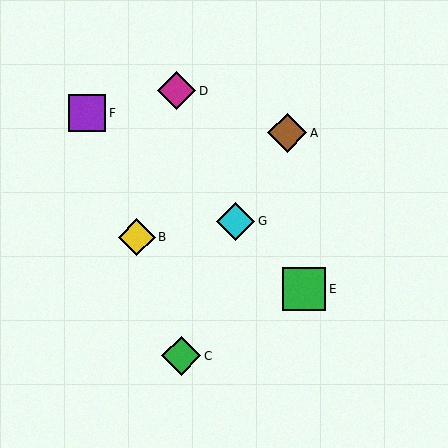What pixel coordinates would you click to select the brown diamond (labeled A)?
Click at (287, 133) to select the brown diamond A.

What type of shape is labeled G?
Shape G is a cyan diamond.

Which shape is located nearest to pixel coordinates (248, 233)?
The cyan diamond (labeled G) at (236, 221) is nearest to that location.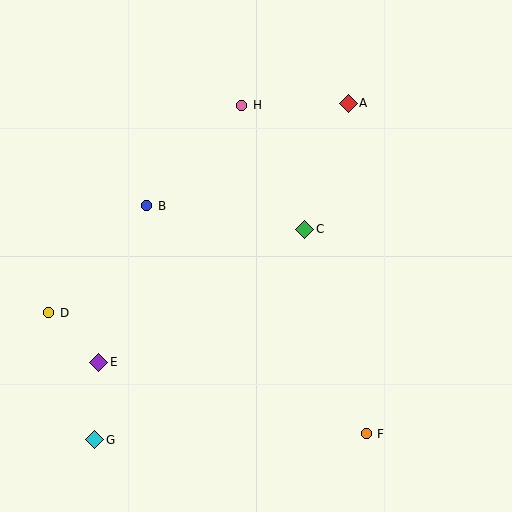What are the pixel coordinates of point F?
Point F is at (366, 434).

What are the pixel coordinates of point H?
Point H is at (242, 105).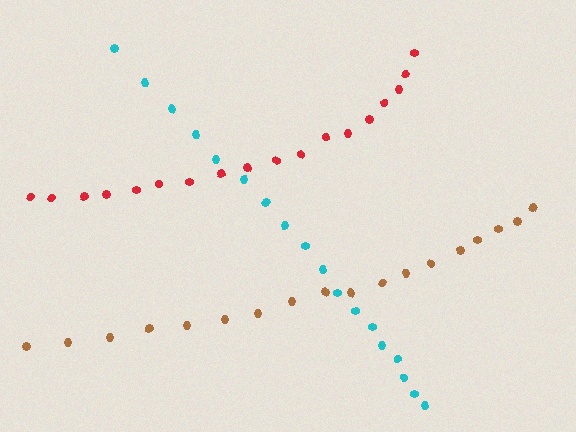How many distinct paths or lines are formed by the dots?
There are 3 distinct paths.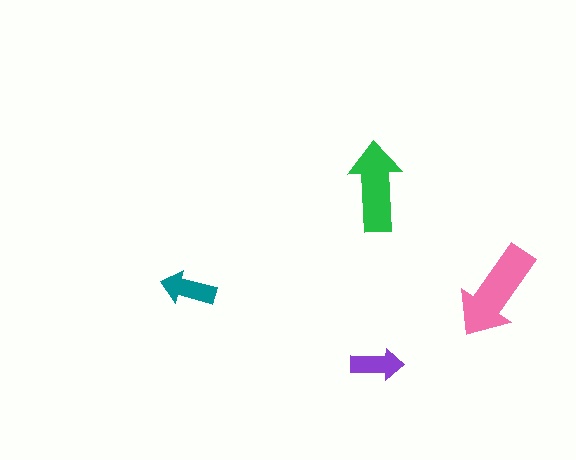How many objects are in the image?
There are 4 objects in the image.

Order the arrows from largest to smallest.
the pink one, the green one, the teal one, the purple one.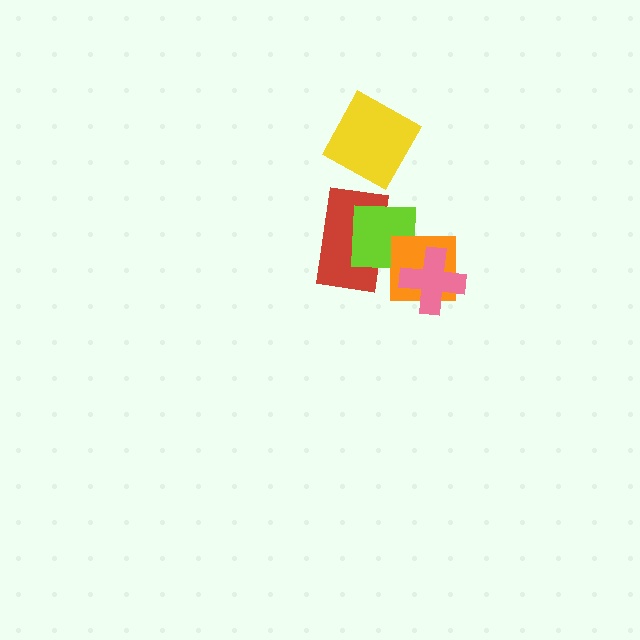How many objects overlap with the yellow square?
0 objects overlap with the yellow square.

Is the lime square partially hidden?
Yes, it is partially covered by another shape.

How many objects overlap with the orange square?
3 objects overlap with the orange square.